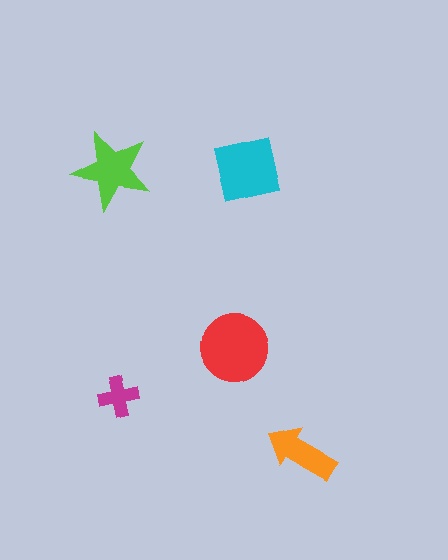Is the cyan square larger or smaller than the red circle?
Smaller.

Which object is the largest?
The red circle.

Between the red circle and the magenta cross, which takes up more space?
The red circle.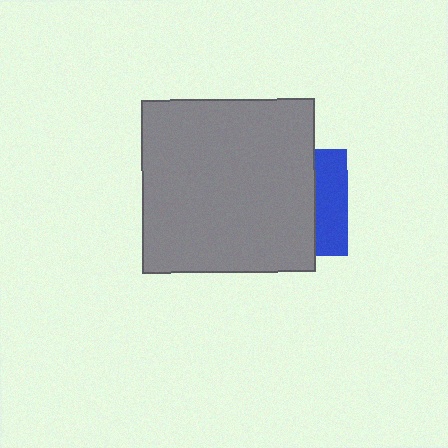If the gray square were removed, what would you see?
You would see the complete blue square.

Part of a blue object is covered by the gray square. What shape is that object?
It is a square.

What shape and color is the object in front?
The object in front is a gray square.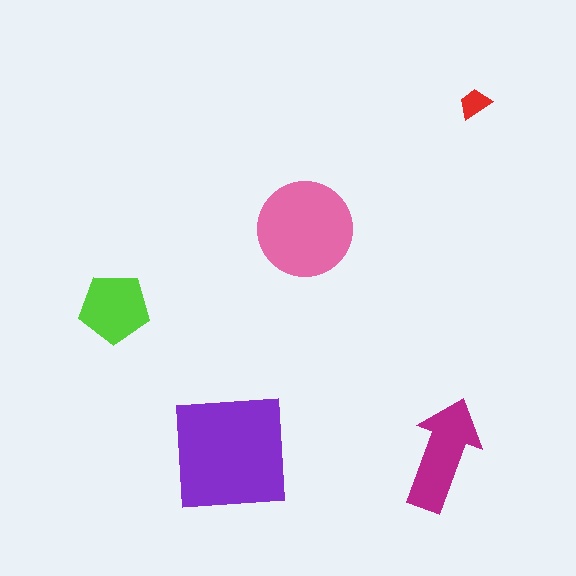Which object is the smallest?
The red trapezoid.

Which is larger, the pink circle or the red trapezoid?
The pink circle.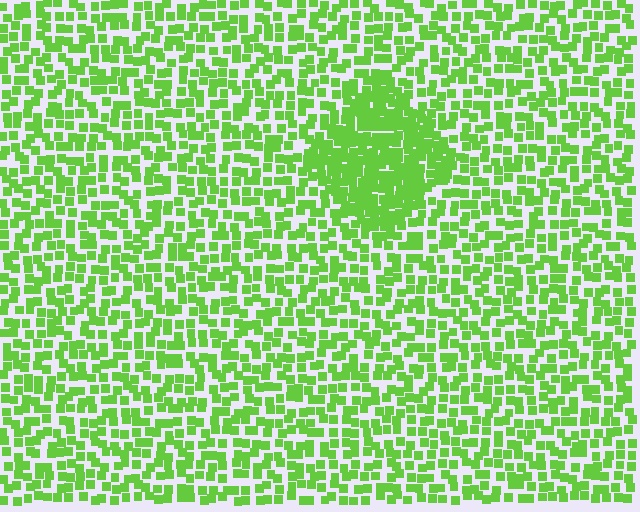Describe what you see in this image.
The image contains small lime elements arranged at two different densities. A diamond-shaped region is visible where the elements are more densely packed than the surrounding area.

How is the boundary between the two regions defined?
The boundary is defined by a change in element density (approximately 2.0x ratio). All elements are the same color, size, and shape.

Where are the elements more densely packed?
The elements are more densely packed inside the diamond boundary.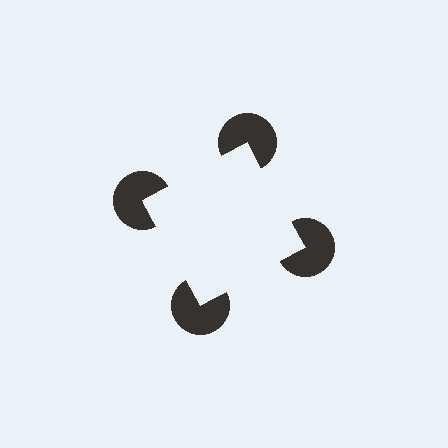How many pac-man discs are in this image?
There are 4 — one at each vertex of the illusory square.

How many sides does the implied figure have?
4 sides.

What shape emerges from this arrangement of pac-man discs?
An illusory square — its edges are inferred from the aligned wedge cuts in the pac-man discs, not physically drawn.